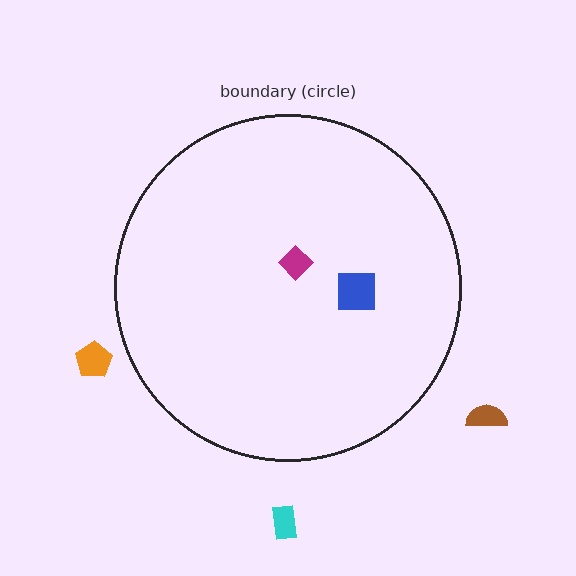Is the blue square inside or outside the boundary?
Inside.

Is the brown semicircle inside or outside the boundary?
Outside.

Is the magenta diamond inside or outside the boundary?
Inside.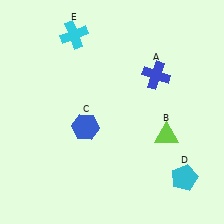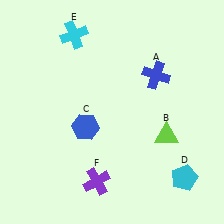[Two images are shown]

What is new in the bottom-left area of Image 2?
A purple cross (F) was added in the bottom-left area of Image 2.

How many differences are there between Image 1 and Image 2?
There is 1 difference between the two images.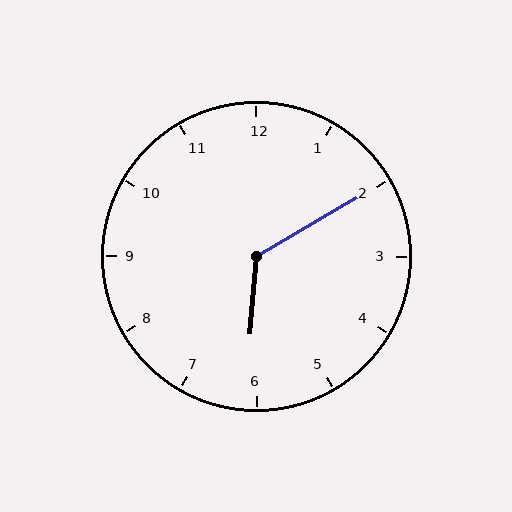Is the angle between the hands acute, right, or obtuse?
It is obtuse.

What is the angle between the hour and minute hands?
Approximately 125 degrees.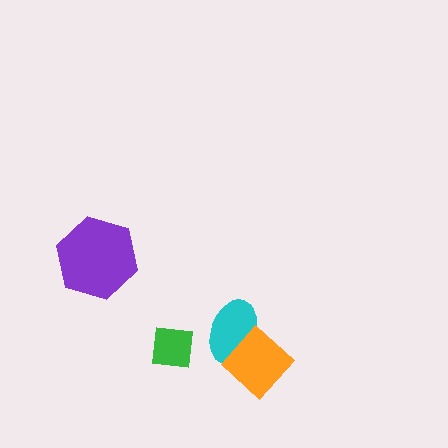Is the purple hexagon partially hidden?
No, no other shape covers it.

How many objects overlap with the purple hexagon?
0 objects overlap with the purple hexagon.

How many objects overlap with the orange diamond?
1 object overlaps with the orange diamond.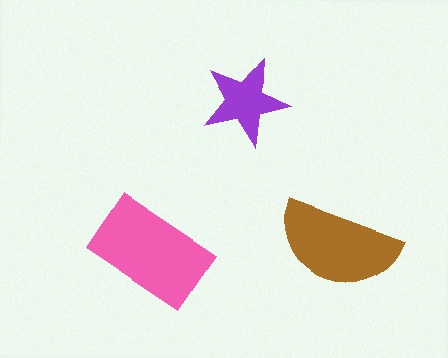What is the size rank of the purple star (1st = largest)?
3rd.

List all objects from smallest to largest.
The purple star, the brown semicircle, the pink rectangle.